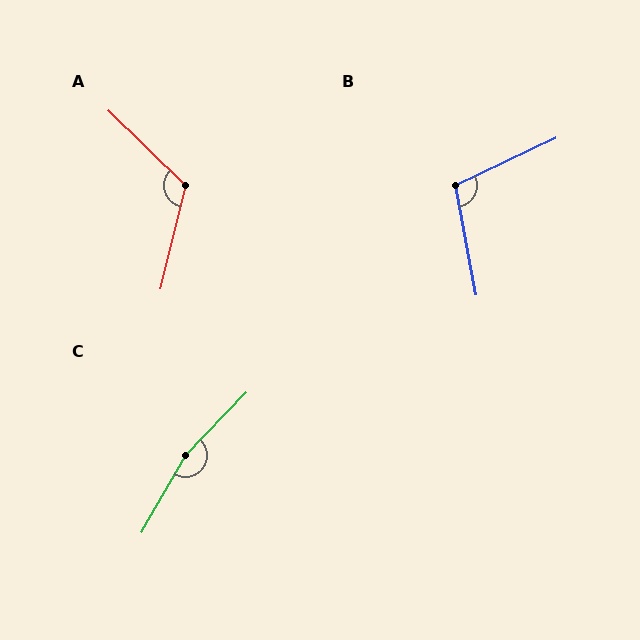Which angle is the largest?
C, at approximately 166 degrees.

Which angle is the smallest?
B, at approximately 105 degrees.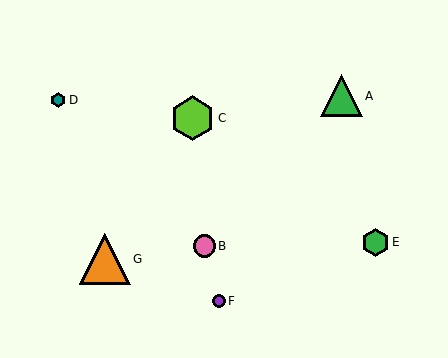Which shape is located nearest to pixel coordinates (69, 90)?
The teal hexagon (labeled D) at (58, 100) is nearest to that location.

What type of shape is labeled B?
Shape B is a pink circle.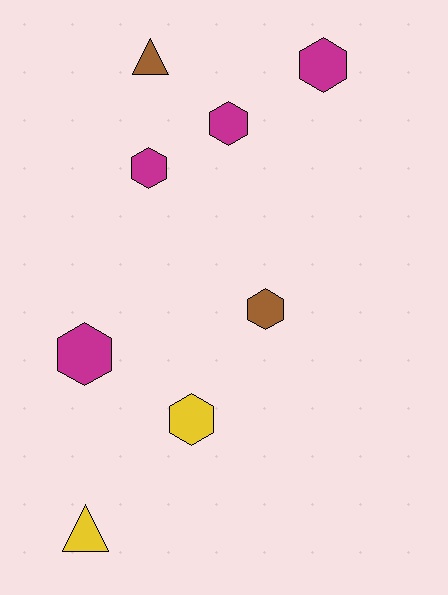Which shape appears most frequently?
Hexagon, with 6 objects.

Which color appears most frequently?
Magenta, with 4 objects.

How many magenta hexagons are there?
There are 4 magenta hexagons.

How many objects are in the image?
There are 8 objects.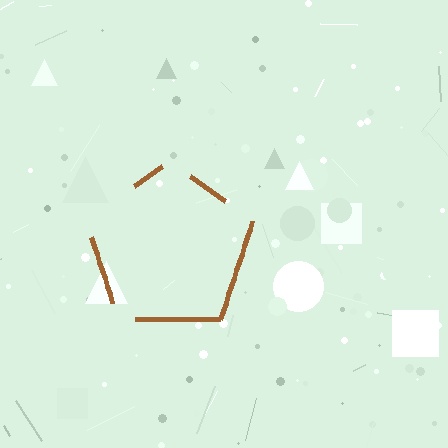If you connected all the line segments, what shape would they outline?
They would outline a pentagon.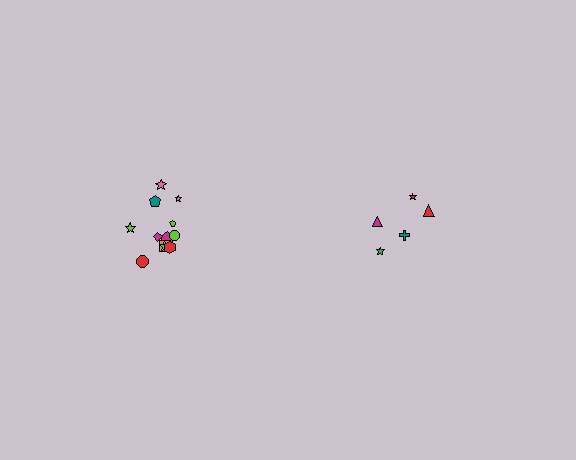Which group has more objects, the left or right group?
The left group.